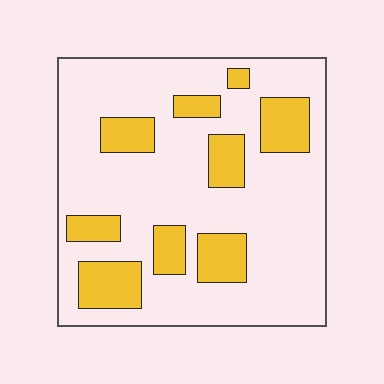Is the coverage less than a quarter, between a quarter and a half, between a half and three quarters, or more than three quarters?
Less than a quarter.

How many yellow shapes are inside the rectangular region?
9.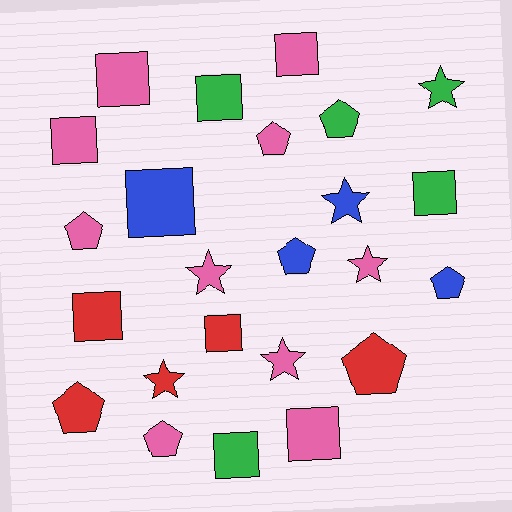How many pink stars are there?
There are 3 pink stars.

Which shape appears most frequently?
Square, with 10 objects.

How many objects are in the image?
There are 24 objects.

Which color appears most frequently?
Pink, with 10 objects.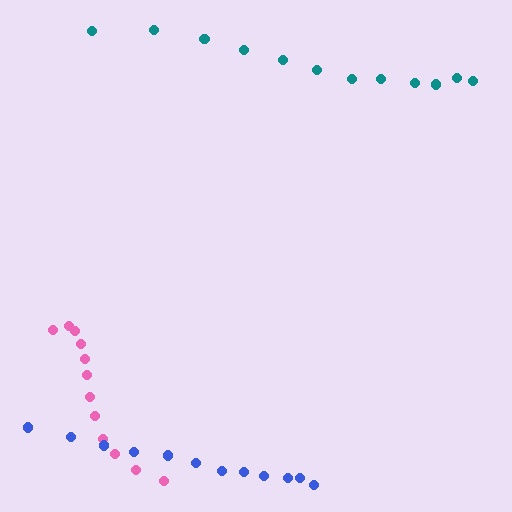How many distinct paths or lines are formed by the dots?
There are 3 distinct paths.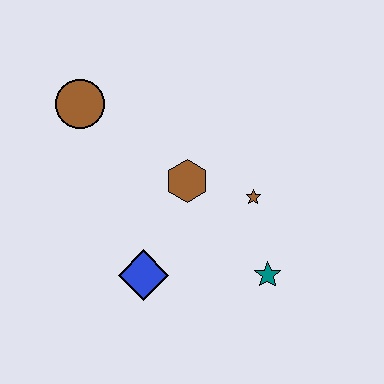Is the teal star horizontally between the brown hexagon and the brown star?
No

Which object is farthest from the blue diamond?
The brown circle is farthest from the blue diamond.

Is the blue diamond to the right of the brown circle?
Yes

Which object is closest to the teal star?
The brown star is closest to the teal star.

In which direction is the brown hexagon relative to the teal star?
The brown hexagon is above the teal star.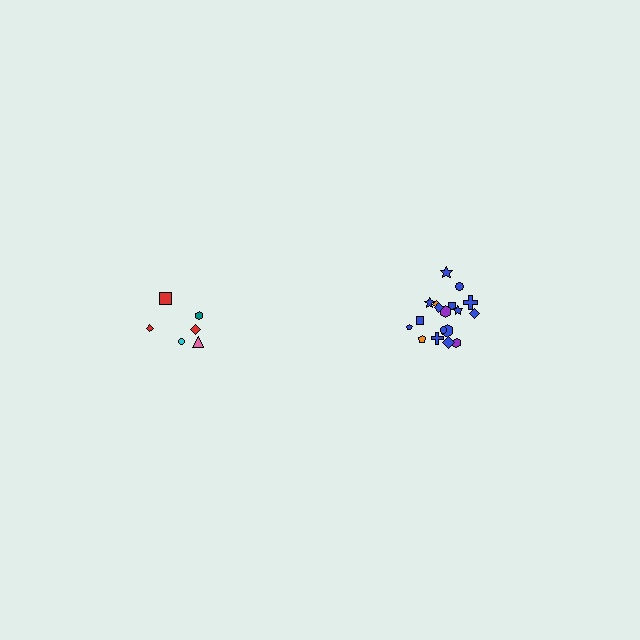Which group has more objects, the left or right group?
The right group.